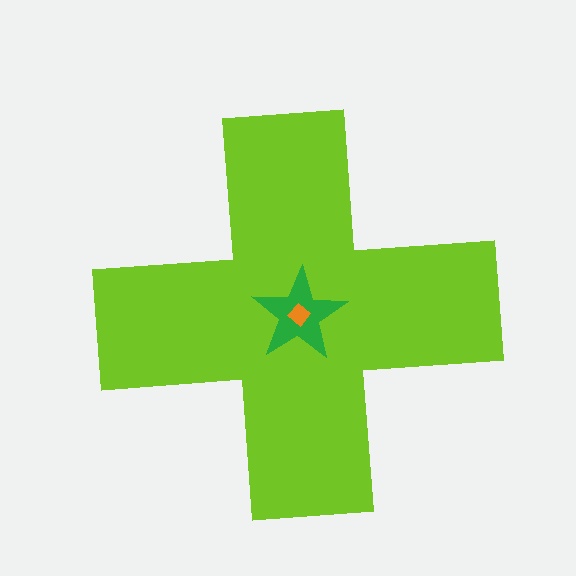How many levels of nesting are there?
3.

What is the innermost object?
The orange diamond.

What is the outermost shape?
The lime cross.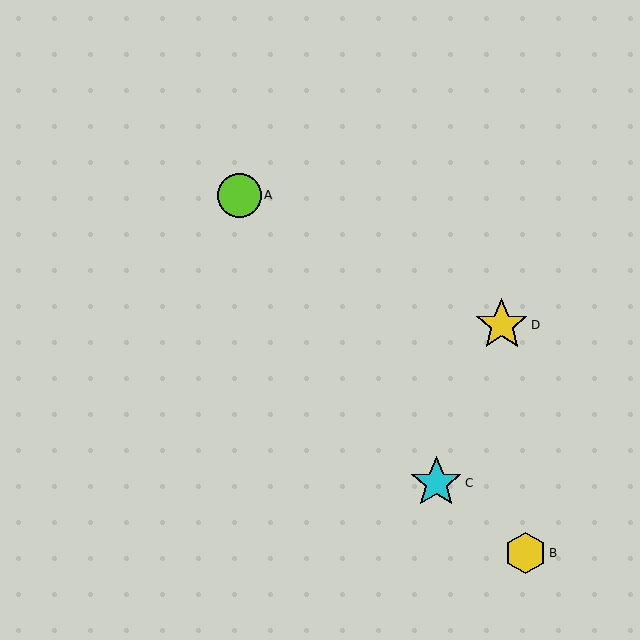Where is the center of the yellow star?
The center of the yellow star is at (502, 325).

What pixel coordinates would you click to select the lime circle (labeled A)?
Click at (239, 195) to select the lime circle A.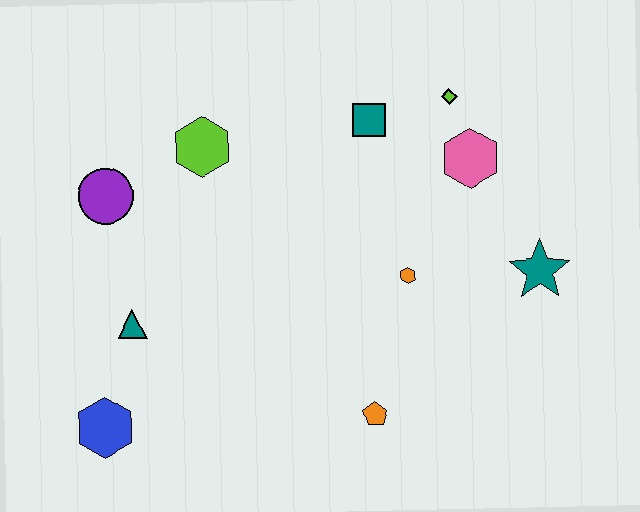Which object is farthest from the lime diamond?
The blue hexagon is farthest from the lime diamond.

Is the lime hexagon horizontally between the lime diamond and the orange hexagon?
No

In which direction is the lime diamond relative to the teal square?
The lime diamond is to the right of the teal square.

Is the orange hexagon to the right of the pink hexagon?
No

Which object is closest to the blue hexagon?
The teal triangle is closest to the blue hexagon.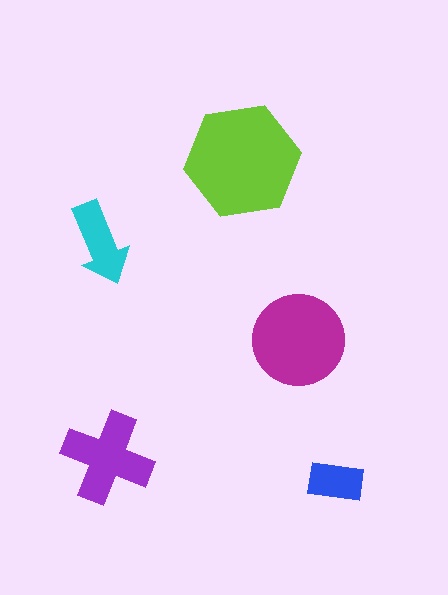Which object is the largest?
The lime hexagon.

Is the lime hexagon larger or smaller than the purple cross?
Larger.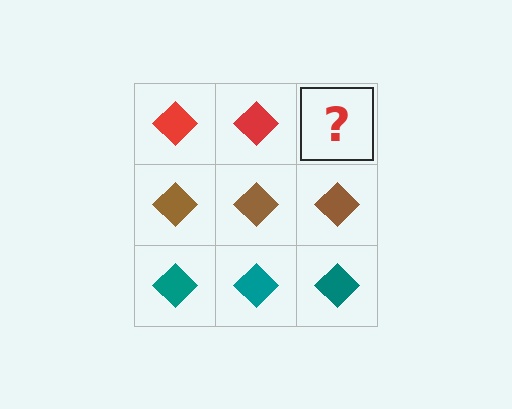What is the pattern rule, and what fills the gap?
The rule is that each row has a consistent color. The gap should be filled with a red diamond.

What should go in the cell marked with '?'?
The missing cell should contain a red diamond.